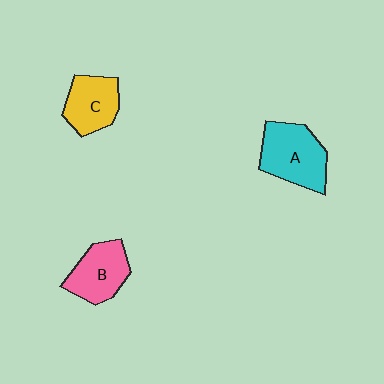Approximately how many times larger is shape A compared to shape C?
Approximately 1.3 times.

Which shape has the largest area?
Shape A (cyan).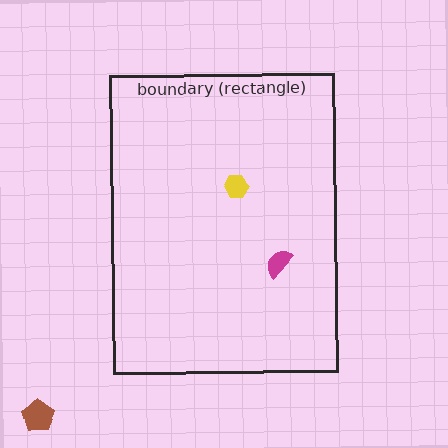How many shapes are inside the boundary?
2 inside, 1 outside.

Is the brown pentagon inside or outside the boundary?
Outside.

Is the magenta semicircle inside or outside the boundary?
Inside.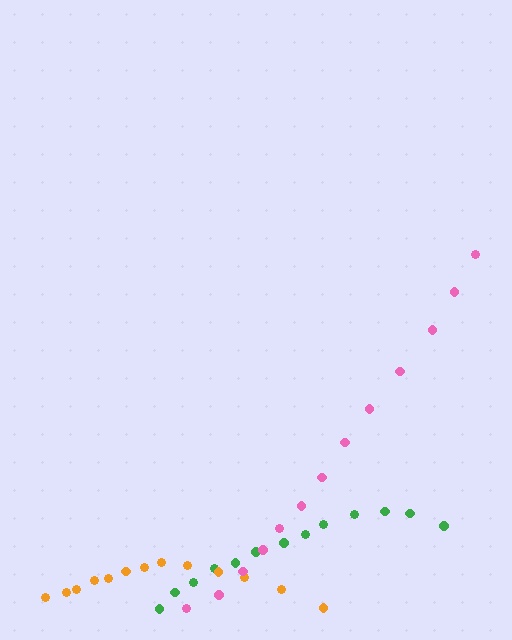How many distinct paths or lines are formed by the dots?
There are 3 distinct paths.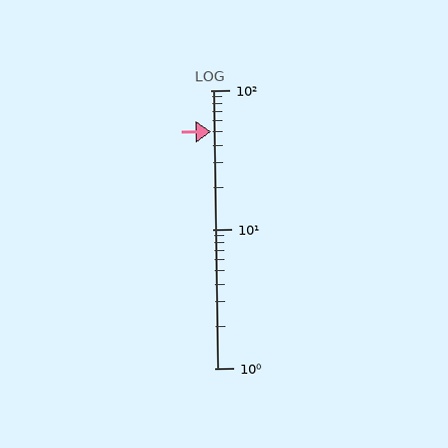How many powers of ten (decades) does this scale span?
The scale spans 2 decades, from 1 to 100.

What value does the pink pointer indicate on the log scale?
The pointer indicates approximately 50.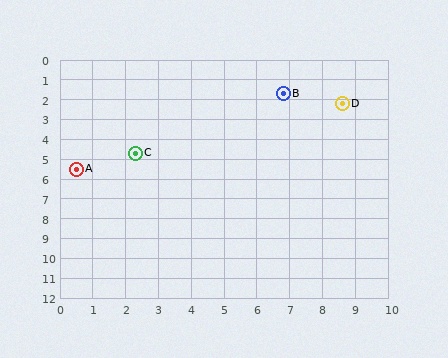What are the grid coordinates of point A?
Point A is at approximately (0.5, 5.5).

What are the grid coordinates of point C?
Point C is at approximately (2.3, 4.7).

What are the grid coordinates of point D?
Point D is at approximately (8.6, 2.2).